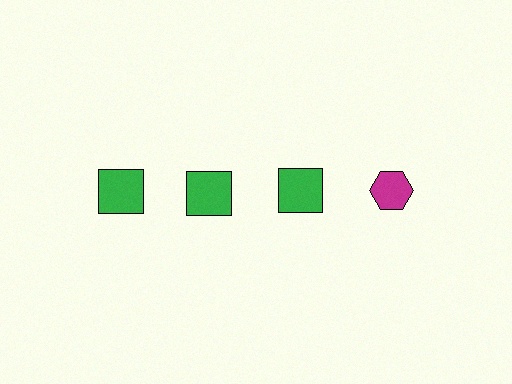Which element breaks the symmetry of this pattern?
The magenta hexagon in the top row, second from right column breaks the symmetry. All other shapes are green squares.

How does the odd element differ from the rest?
It differs in both color (magenta instead of green) and shape (hexagon instead of square).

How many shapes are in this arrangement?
There are 4 shapes arranged in a grid pattern.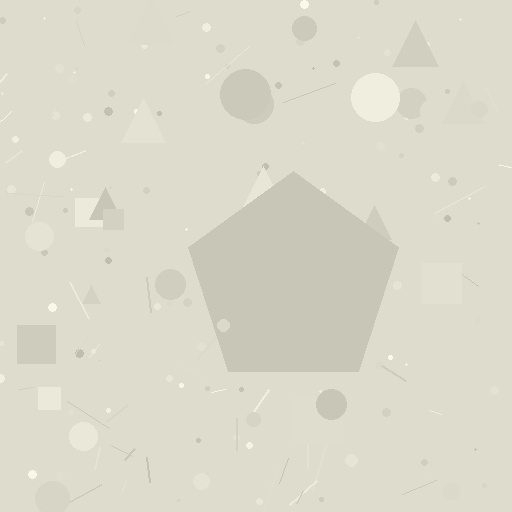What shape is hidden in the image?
A pentagon is hidden in the image.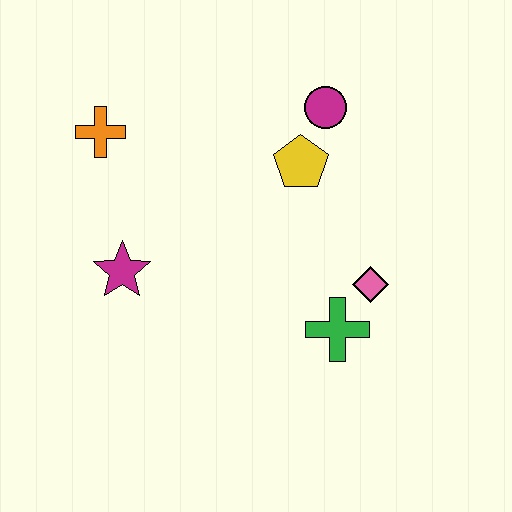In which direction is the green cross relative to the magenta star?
The green cross is to the right of the magenta star.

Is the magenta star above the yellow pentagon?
No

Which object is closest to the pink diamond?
The green cross is closest to the pink diamond.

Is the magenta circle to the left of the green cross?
Yes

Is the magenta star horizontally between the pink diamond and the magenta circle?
No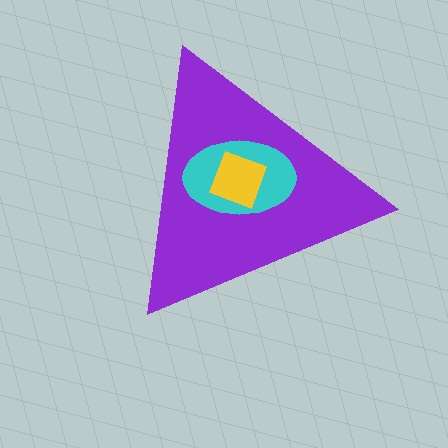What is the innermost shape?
The yellow square.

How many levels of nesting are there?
3.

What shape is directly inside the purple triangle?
The cyan ellipse.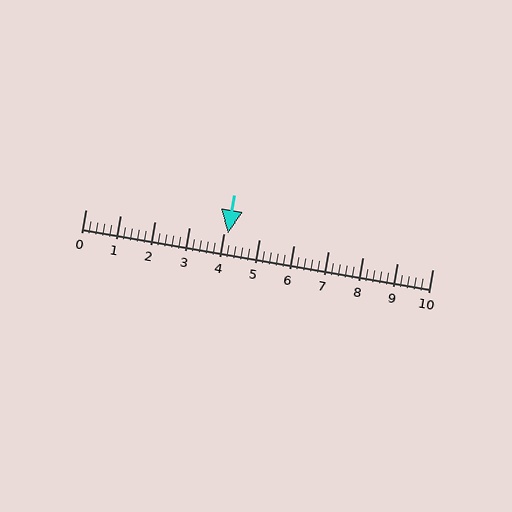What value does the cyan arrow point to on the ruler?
The cyan arrow points to approximately 4.1.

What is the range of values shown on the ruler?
The ruler shows values from 0 to 10.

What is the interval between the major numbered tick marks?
The major tick marks are spaced 1 units apart.